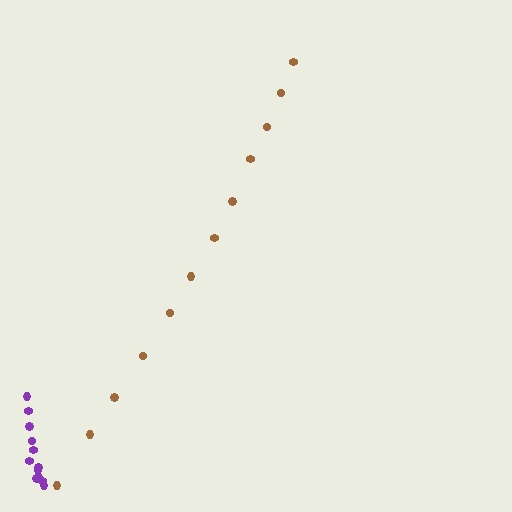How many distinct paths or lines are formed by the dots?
There are 2 distinct paths.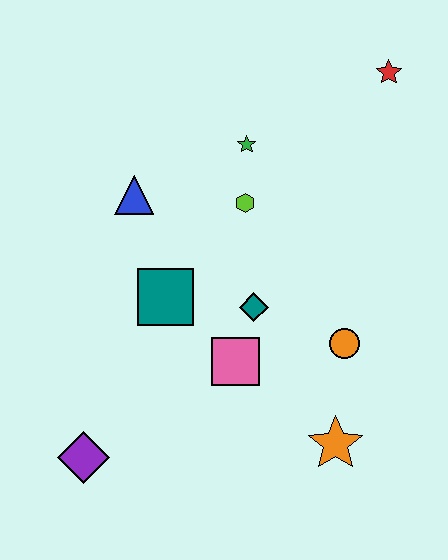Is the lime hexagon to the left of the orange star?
Yes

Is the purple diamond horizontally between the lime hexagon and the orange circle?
No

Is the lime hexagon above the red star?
No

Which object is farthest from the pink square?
The red star is farthest from the pink square.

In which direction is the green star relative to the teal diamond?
The green star is above the teal diamond.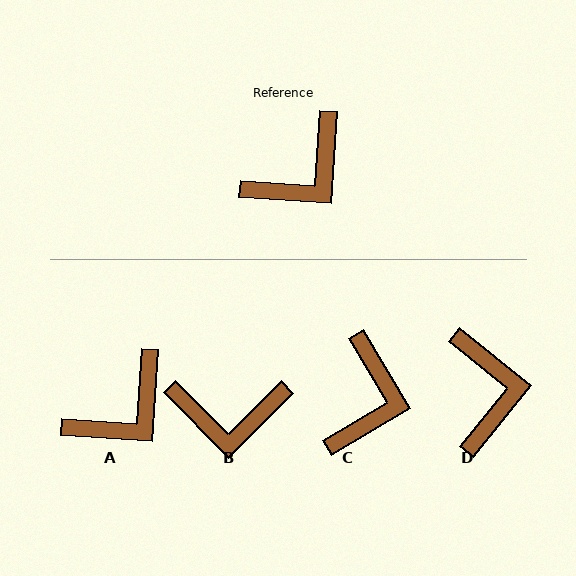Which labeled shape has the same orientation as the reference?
A.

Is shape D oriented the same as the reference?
No, it is off by about 55 degrees.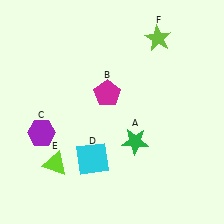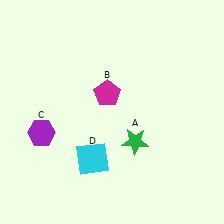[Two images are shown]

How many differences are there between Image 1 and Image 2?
There are 2 differences between the two images.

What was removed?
The lime triangle (E), the lime star (F) were removed in Image 2.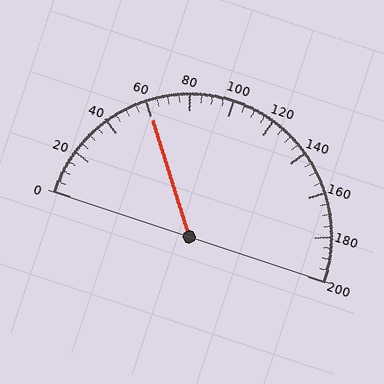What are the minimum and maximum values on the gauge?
The gauge ranges from 0 to 200.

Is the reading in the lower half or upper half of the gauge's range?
The reading is in the lower half of the range (0 to 200).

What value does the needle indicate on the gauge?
The needle indicates approximately 60.